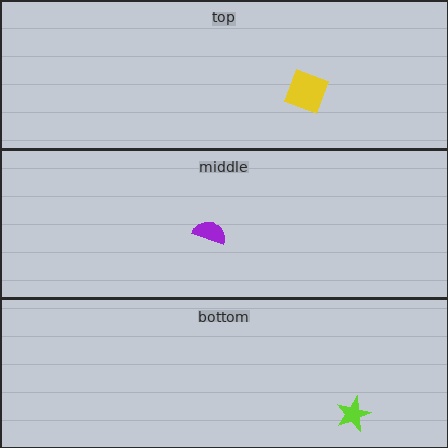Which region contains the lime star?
The bottom region.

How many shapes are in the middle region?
1.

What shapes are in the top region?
The yellow square.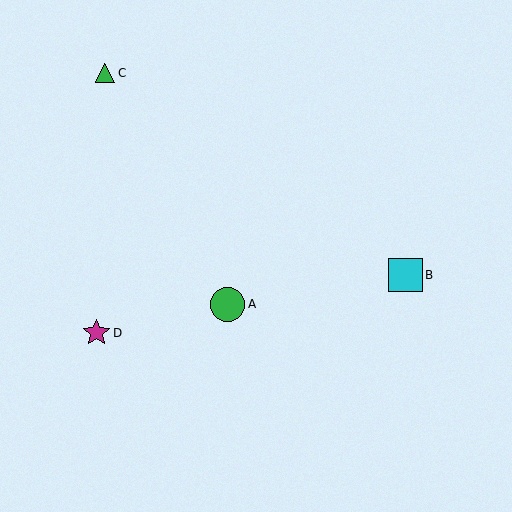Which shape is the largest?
The green circle (labeled A) is the largest.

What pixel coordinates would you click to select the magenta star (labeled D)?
Click at (96, 333) to select the magenta star D.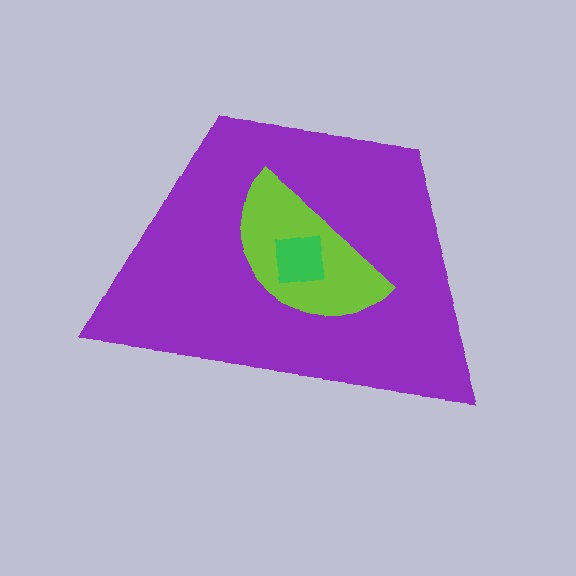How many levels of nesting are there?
3.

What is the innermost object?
The green square.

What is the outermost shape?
The purple trapezoid.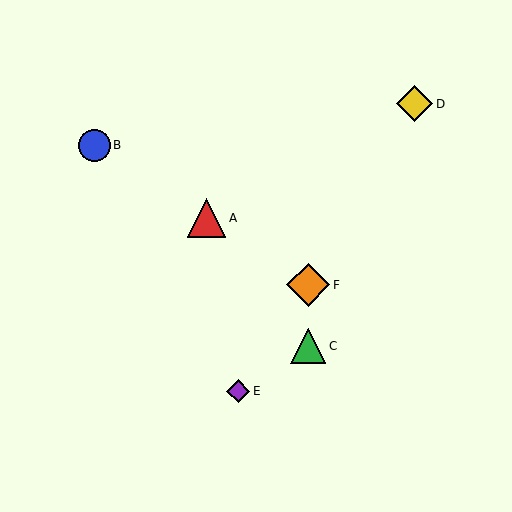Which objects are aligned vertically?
Objects C, F are aligned vertically.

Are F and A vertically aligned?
No, F is at x≈308 and A is at x≈207.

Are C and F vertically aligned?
Yes, both are at x≈308.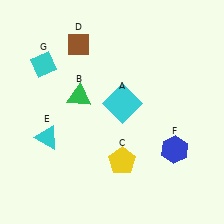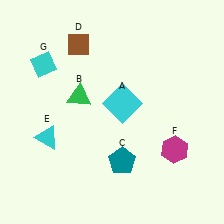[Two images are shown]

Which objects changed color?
C changed from yellow to teal. F changed from blue to magenta.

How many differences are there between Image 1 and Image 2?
There are 2 differences between the two images.